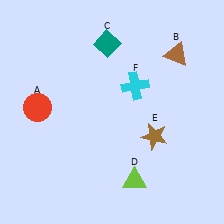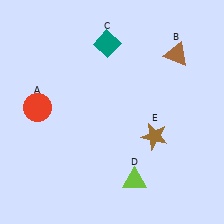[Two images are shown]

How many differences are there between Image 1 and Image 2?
There is 1 difference between the two images.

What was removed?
The cyan cross (F) was removed in Image 2.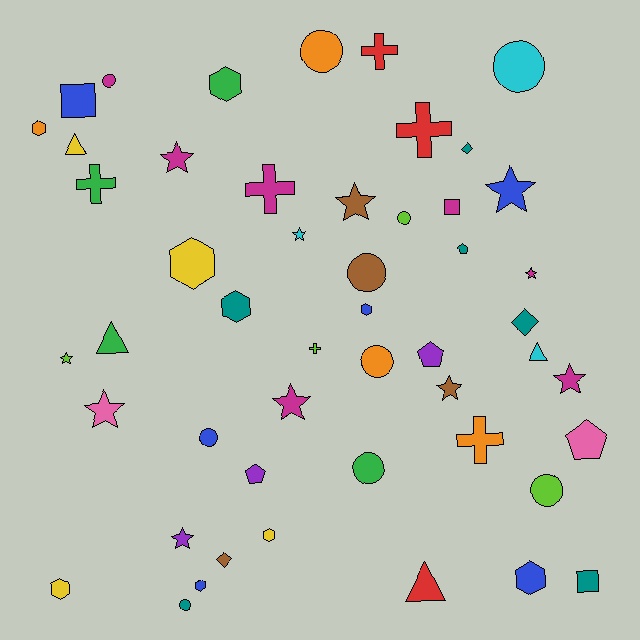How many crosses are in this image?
There are 6 crosses.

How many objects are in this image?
There are 50 objects.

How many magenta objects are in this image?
There are 7 magenta objects.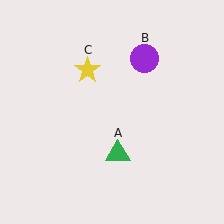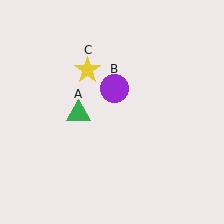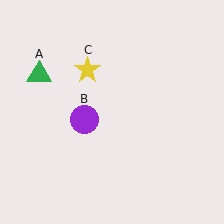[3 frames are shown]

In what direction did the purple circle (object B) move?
The purple circle (object B) moved down and to the left.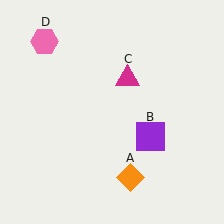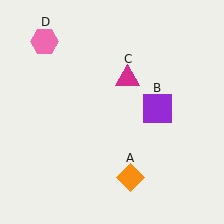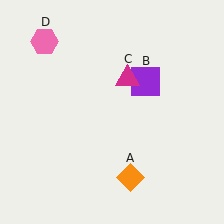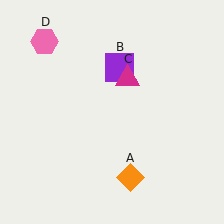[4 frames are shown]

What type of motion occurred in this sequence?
The purple square (object B) rotated counterclockwise around the center of the scene.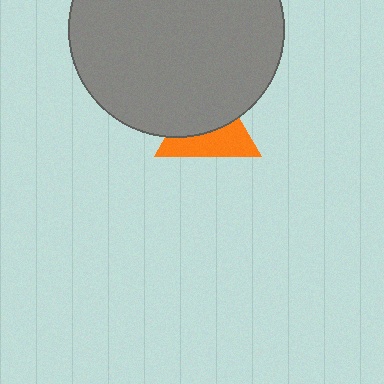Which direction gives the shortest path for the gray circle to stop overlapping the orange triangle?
Moving up gives the shortest separation.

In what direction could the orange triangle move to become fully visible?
The orange triangle could move down. That would shift it out from behind the gray circle entirely.